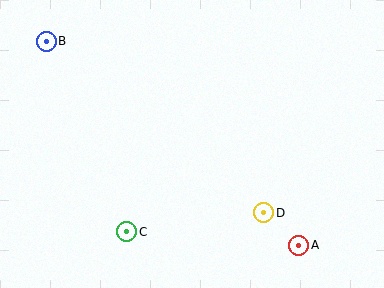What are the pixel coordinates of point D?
Point D is at (264, 213).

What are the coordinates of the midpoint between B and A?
The midpoint between B and A is at (173, 143).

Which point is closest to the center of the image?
Point D at (264, 213) is closest to the center.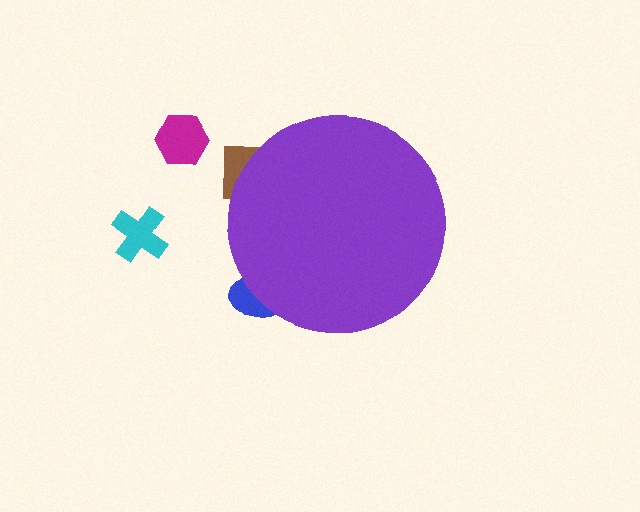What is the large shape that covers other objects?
A purple circle.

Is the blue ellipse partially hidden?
Yes, the blue ellipse is partially hidden behind the purple circle.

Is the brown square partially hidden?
Yes, the brown square is partially hidden behind the purple circle.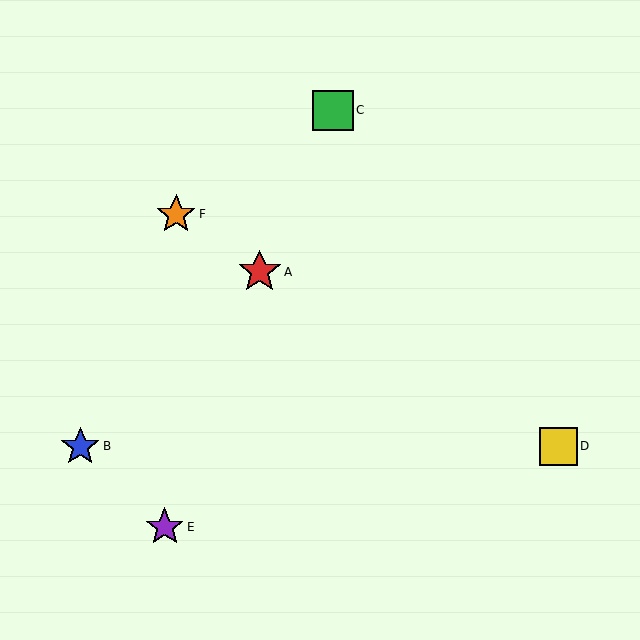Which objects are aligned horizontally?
Objects B, D are aligned horizontally.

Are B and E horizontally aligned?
No, B is at y≈446 and E is at y≈527.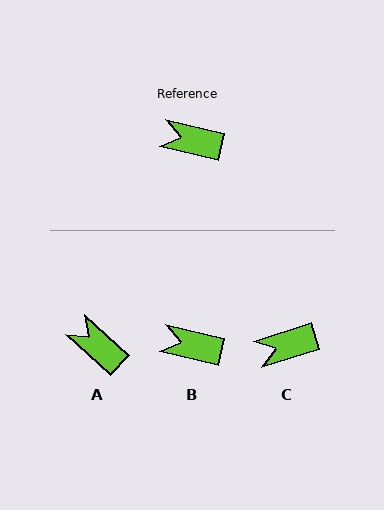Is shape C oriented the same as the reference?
No, it is off by about 31 degrees.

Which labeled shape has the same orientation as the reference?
B.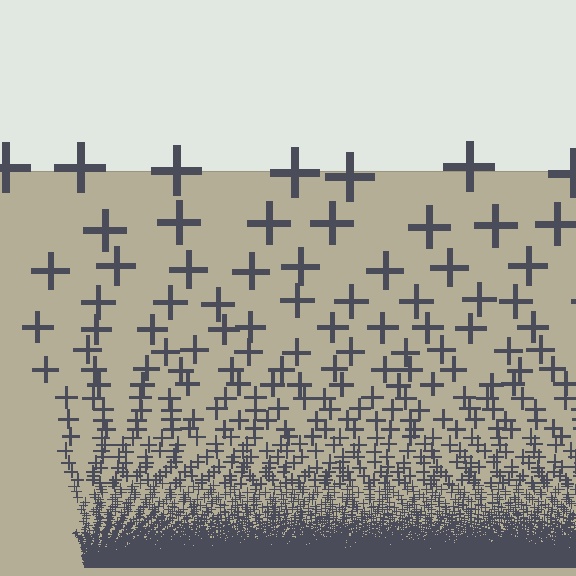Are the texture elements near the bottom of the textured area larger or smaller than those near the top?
Smaller. The gradient is inverted — elements near the bottom are smaller and denser.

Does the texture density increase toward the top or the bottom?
Density increases toward the bottom.